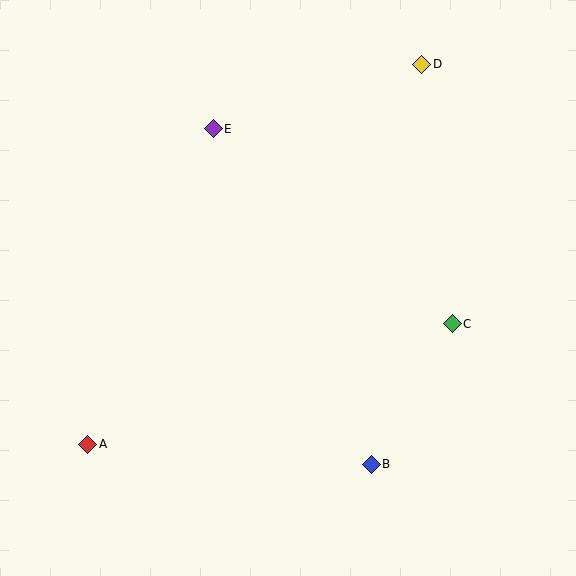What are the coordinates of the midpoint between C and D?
The midpoint between C and D is at (437, 194).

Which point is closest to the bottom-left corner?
Point A is closest to the bottom-left corner.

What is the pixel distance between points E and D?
The distance between E and D is 218 pixels.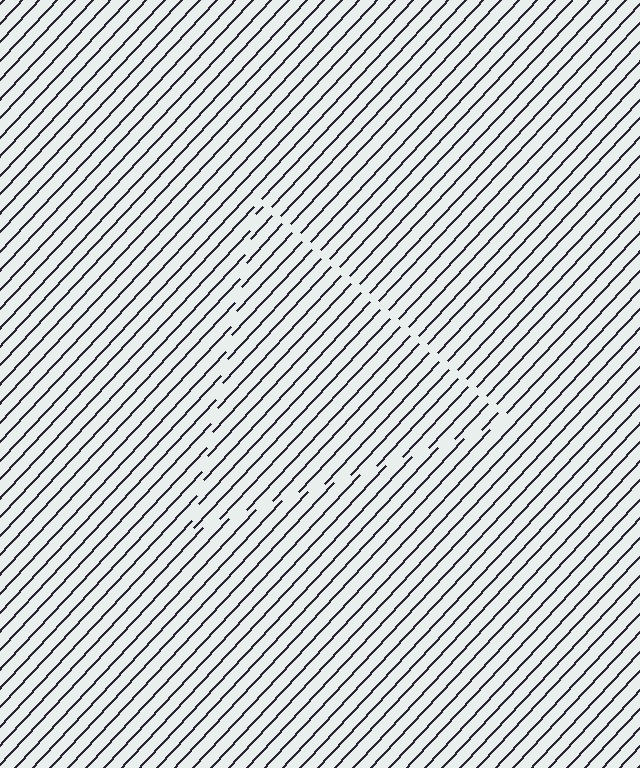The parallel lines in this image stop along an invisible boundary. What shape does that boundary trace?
An illusory triangle. The interior of the shape contains the same grating, shifted by half a period — the contour is defined by the phase discontinuity where line-ends from the inner and outer gratings abut.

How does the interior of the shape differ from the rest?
The interior of the shape contains the same grating, shifted by half a period — the contour is defined by the phase discontinuity where line-ends from the inner and outer gratings abut.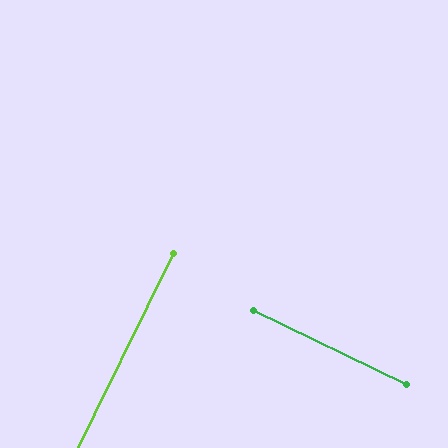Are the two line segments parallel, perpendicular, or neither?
Perpendicular — they meet at approximately 90°.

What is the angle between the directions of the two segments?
Approximately 90 degrees.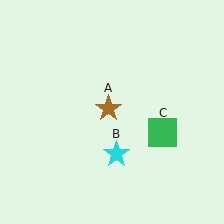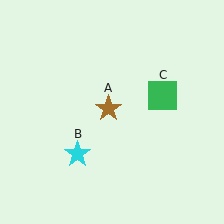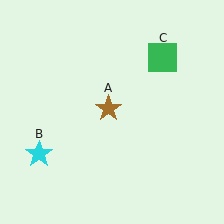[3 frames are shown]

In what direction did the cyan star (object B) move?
The cyan star (object B) moved left.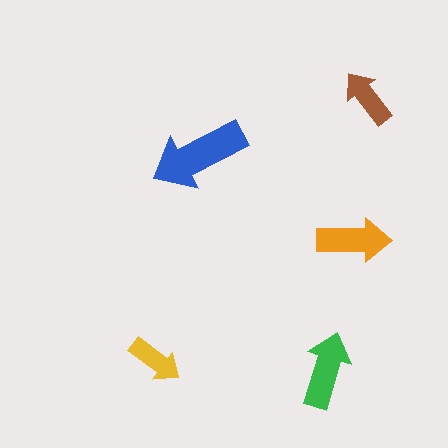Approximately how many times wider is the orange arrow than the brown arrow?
About 1.5 times wider.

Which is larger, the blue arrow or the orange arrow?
The blue one.